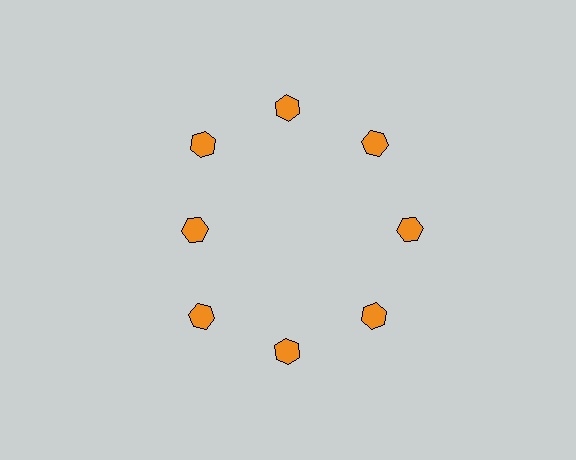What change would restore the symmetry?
The symmetry would be restored by moving it outward, back onto the ring so that all 8 hexagons sit at equal angles and equal distance from the center.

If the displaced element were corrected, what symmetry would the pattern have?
It would have 8-fold rotational symmetry — the pattern would map onto itself every 45 degrees.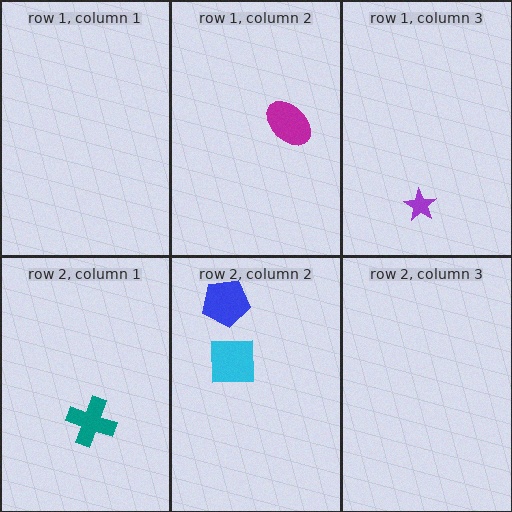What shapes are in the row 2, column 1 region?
The teal cross.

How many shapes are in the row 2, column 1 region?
1.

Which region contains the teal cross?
The row 2, column 1 region.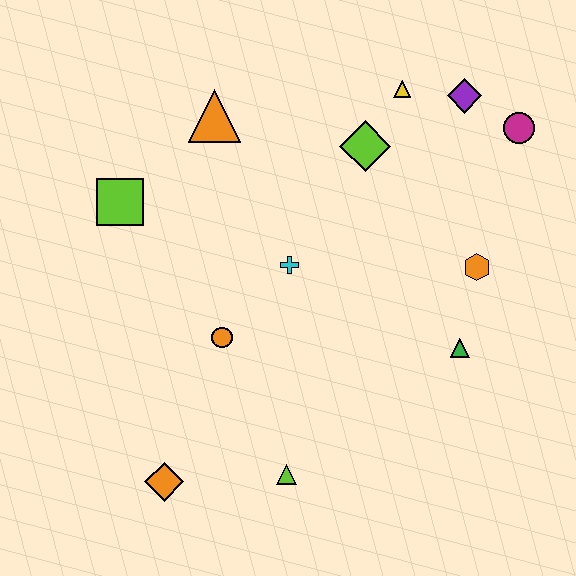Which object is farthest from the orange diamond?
The magenta circle is farthest from the orange diamond.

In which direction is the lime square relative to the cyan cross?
The lime square is to the left of the cyan cross.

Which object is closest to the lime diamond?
The yellow triangle is closest to the lime diamond.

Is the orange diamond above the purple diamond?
No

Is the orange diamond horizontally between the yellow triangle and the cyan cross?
No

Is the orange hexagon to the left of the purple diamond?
No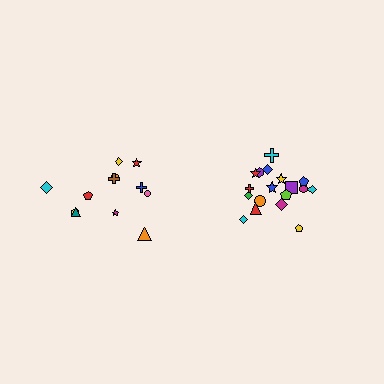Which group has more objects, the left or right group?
The right group.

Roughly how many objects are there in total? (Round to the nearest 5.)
Roughly 30 objects in total.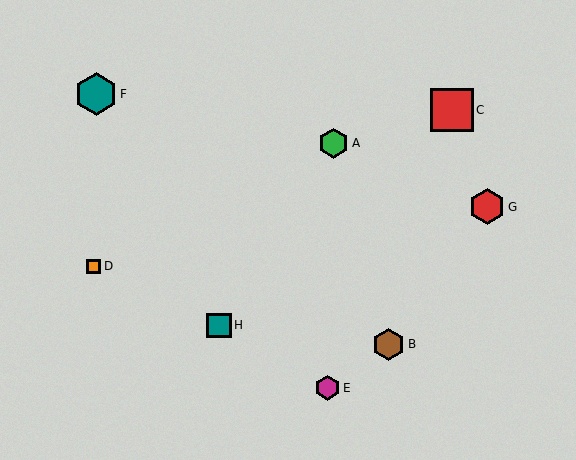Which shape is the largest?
The teal hexagon (labeled F) is the largest.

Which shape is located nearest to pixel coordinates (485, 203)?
The red hexagon (labeled G) at (487, 207) is nearest to that location.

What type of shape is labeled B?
Shape B is a brown hexagon.